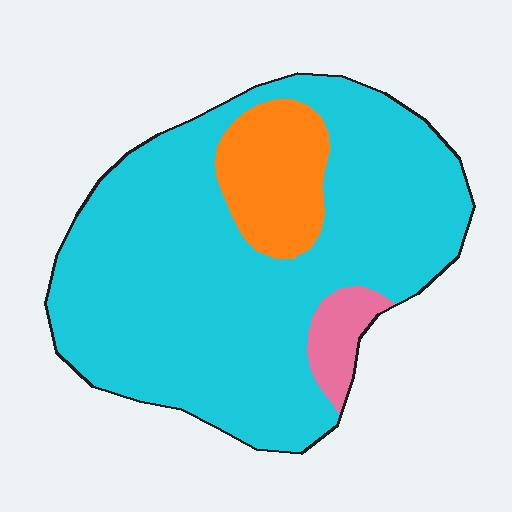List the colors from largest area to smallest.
From largest to smallest: cyan, orange, pink.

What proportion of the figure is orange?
Orange takes up about one eighth (1/8) of the figure.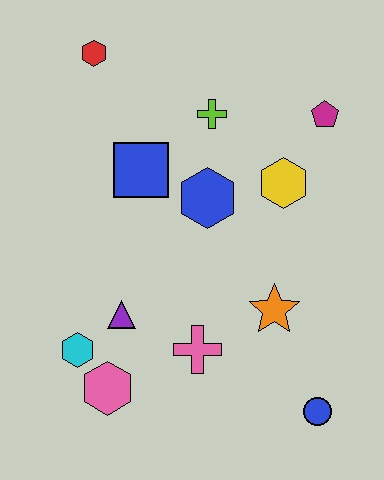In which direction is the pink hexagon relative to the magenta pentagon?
The pink hexagon is below the magenta pentagon.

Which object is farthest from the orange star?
The red hexagon is farthest from the orange star.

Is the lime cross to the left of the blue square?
No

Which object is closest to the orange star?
The pink cross is closest to the orange star.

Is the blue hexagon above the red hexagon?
No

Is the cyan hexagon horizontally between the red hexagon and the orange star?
No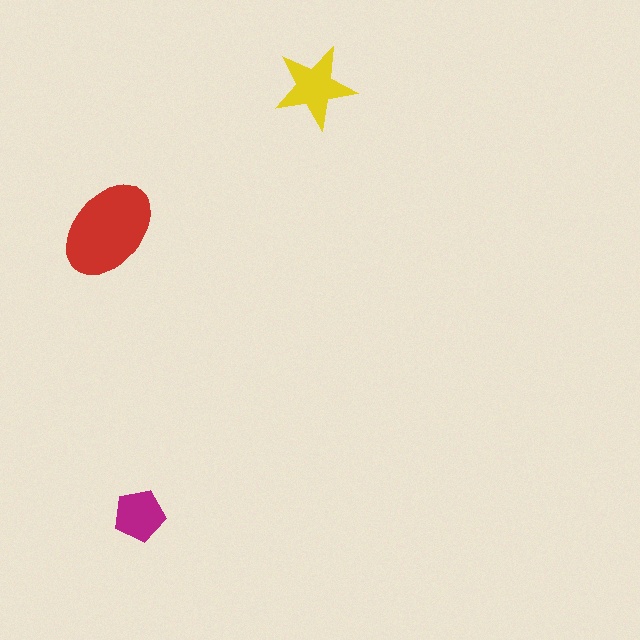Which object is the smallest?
The magenta pentagon.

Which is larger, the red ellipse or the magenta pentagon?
The red ellipse.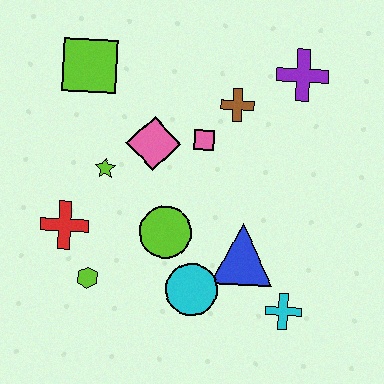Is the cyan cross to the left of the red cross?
No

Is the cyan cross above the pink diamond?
No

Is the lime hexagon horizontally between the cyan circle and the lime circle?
No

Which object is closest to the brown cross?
The pink square is closest to the brown cross.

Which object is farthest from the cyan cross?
The lime square is farthest from the cyan cross.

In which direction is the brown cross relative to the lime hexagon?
The brown cross is above the lime hexagon.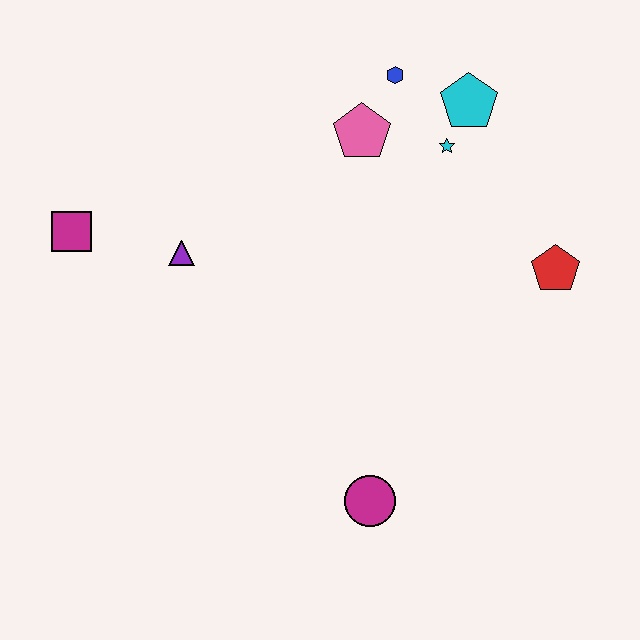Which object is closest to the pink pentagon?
The blue hexagon is closest to the pink pentagon.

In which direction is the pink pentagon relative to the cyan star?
The pink pentagon is to the left of the cyan star.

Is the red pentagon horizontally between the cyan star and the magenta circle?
No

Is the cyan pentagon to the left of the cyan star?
No